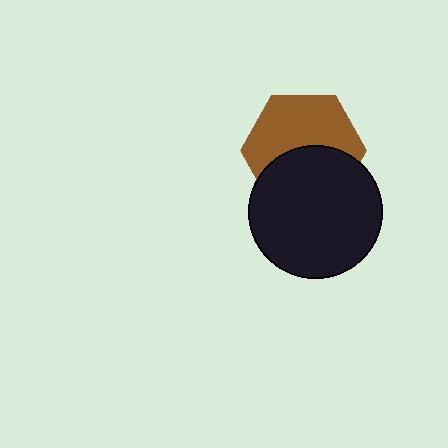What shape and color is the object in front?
The object in front is a black circle.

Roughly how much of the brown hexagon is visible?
About half of it is visible (roughly 55%).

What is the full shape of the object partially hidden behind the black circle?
The partially hidden object is a brown hexagon.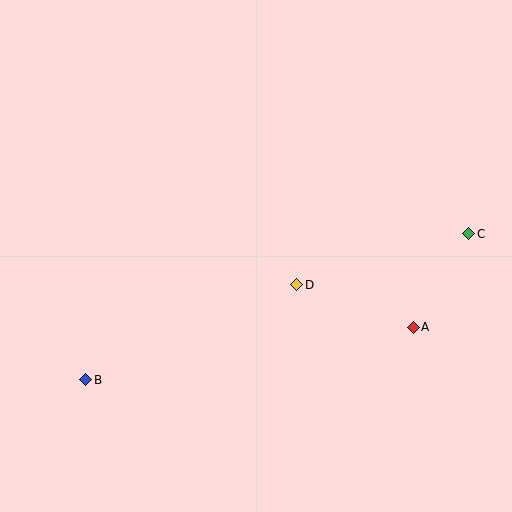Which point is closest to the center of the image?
Point D at (297, 285) is closest to the center.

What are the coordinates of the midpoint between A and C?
The midpoint between A and C is at (441, 281).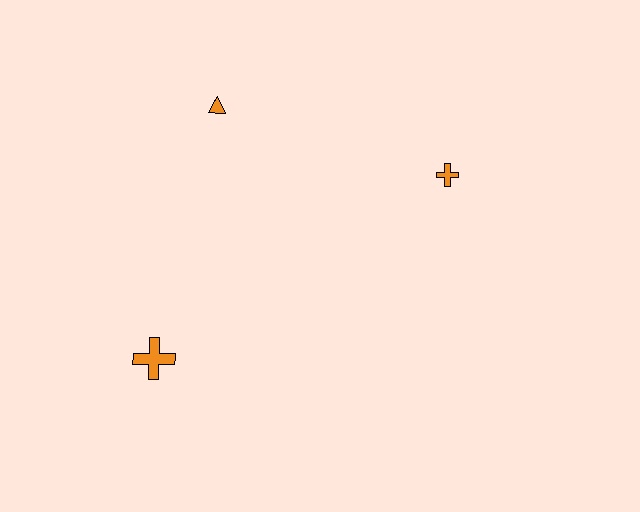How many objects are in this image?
There are 3 objects.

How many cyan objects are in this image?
There are no cyan objects.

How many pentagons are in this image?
There are no pentagons.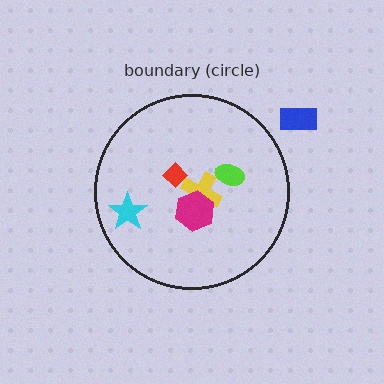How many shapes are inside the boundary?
5 inside, 1 outside.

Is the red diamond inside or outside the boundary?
Inside.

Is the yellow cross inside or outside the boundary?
Inside.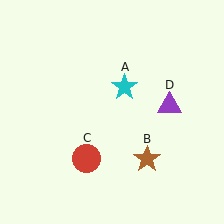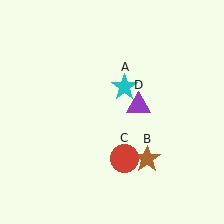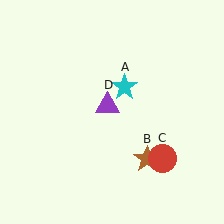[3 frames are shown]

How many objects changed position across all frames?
2 objects changed position: red circle (object C), purple triangle (object D).